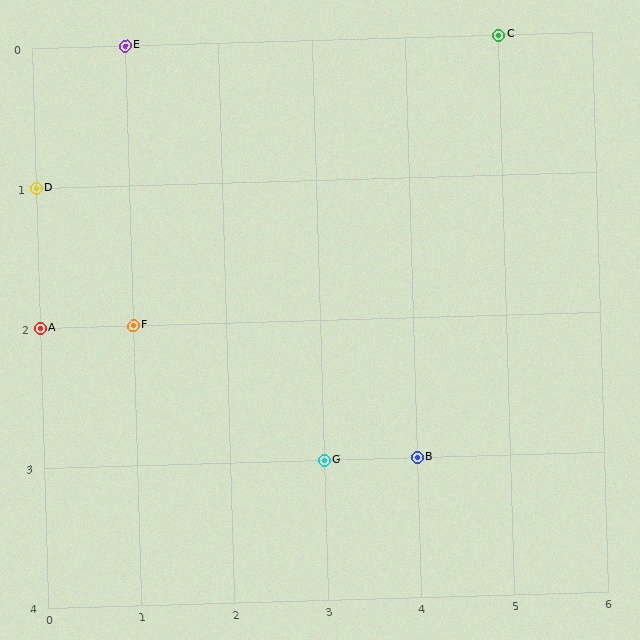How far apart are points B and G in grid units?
Points B and G are 1 column apart.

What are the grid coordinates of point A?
Point A is at grid coordinates (0, 2).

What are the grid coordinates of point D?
Point D is at grid coordinates (0, 1).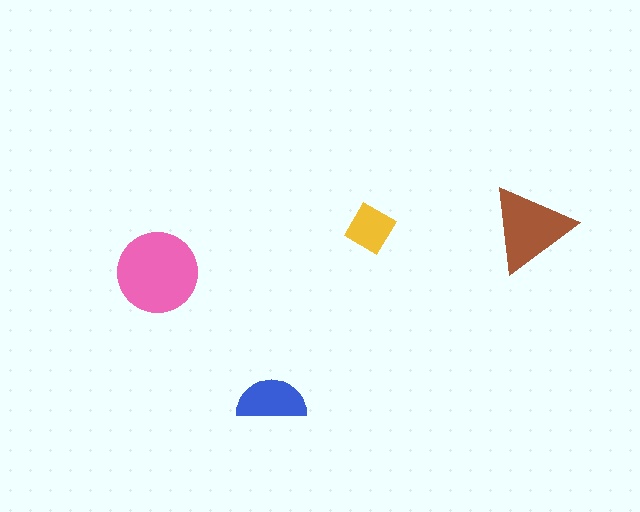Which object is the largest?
The pink circle.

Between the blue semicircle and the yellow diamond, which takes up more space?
The blue semicircle.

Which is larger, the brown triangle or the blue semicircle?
The brown triangle.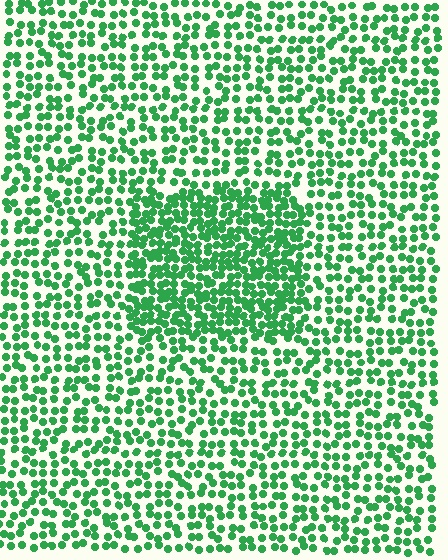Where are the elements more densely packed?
The elements are more densely packed inside the rectangle boundary.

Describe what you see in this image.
The image contains small green elements arranged at two different densities. A rectangle-shaped region is visible where the elements are more densely packed than the surrounding area.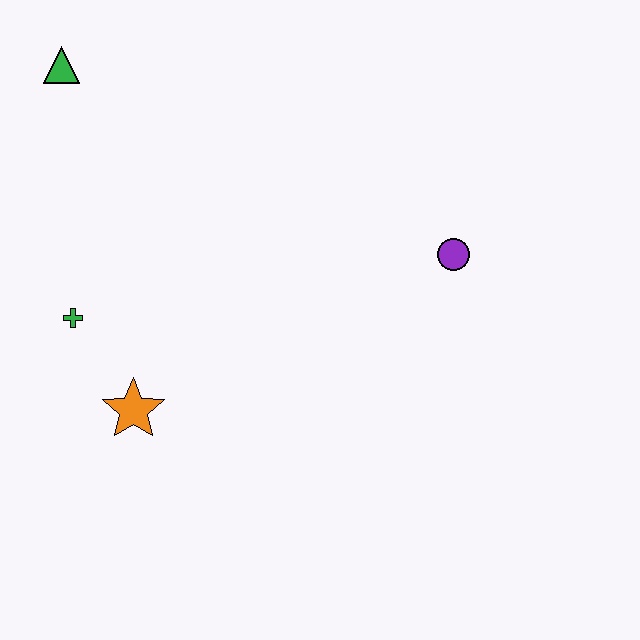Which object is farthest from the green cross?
The purple circle is farthest from the green cross.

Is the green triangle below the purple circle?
No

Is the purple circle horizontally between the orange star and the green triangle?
No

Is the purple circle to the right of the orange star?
Yes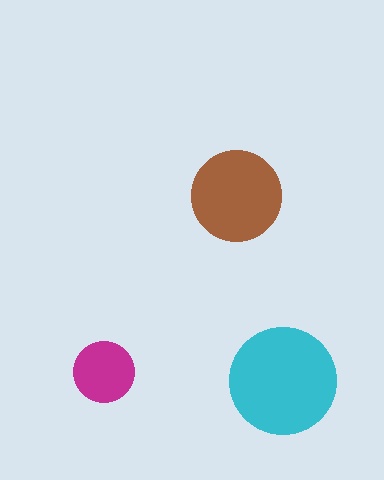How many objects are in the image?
There are 3 objects in the image.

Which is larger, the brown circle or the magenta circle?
The brown one.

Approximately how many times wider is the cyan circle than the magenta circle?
About 2 times wider.